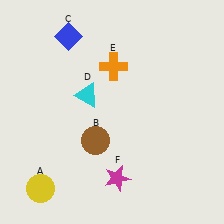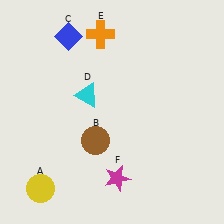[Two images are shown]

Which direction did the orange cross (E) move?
The orange cross (E) moved up.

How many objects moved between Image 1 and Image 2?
1 object moved between the two images.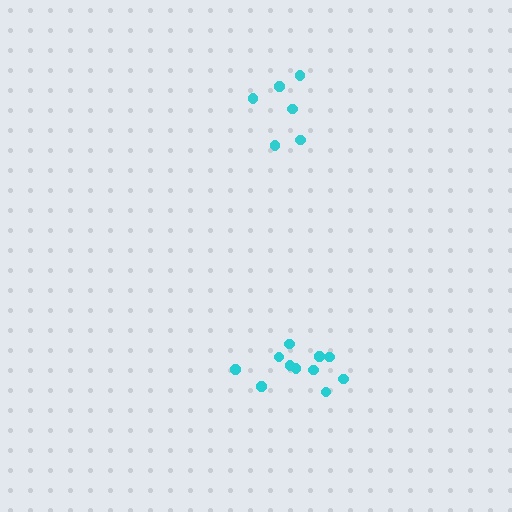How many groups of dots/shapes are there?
There are 2 groups.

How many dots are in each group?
Group 1: 11 dots, Group 2: 6 dots (17 total).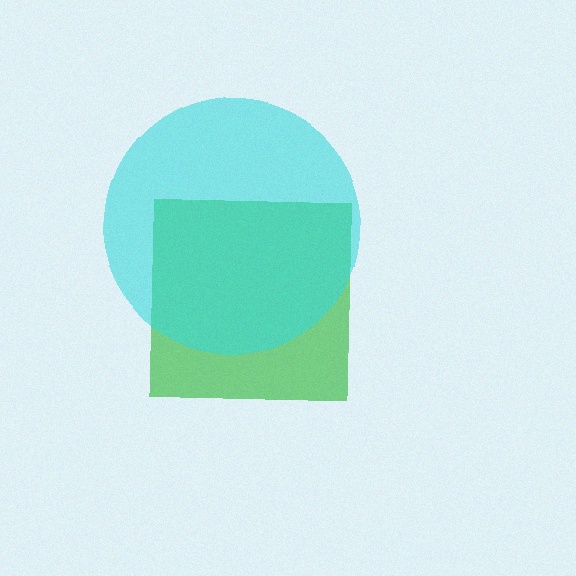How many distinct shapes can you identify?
There are 2 distinct shapes: a green square, a cyan circle.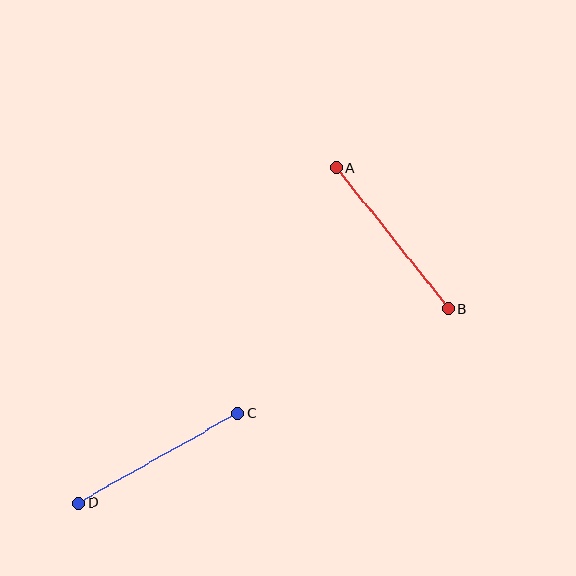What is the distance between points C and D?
The distance is approximately 183 pixels.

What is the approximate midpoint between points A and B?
The midpoint is at approximately (392, 238) pixels.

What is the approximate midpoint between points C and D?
The midpoint is at approximately (158, 458) pixels.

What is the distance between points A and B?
The distance is approximately 180 pixels.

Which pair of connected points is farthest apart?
Points C and D are farthest apart.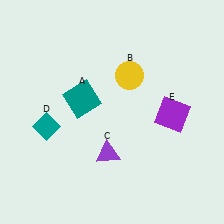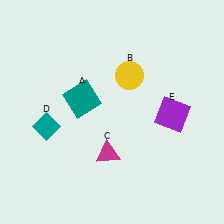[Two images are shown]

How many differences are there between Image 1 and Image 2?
There is 1 difference between the two images.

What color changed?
The triangle (C) changed from purple in Image 1 to magenta in Image 2.